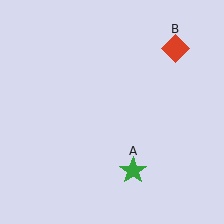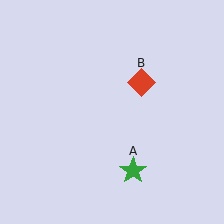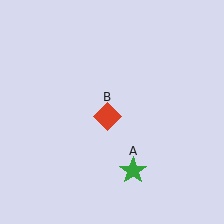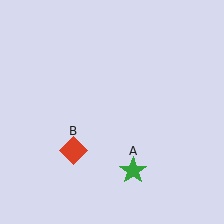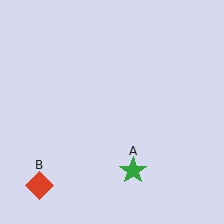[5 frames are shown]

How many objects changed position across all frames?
1 object changed position: red diamond (object B).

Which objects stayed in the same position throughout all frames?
Green star (object A) remained stationary.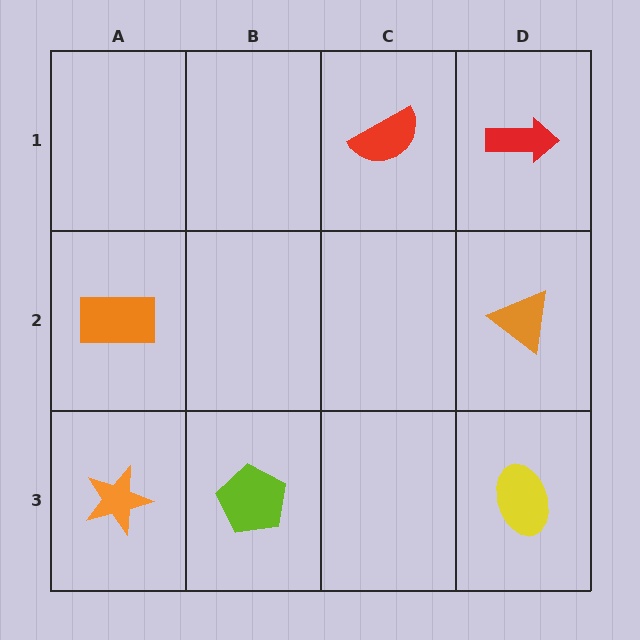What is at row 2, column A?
An orange rectangle.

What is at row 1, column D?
A red arrow.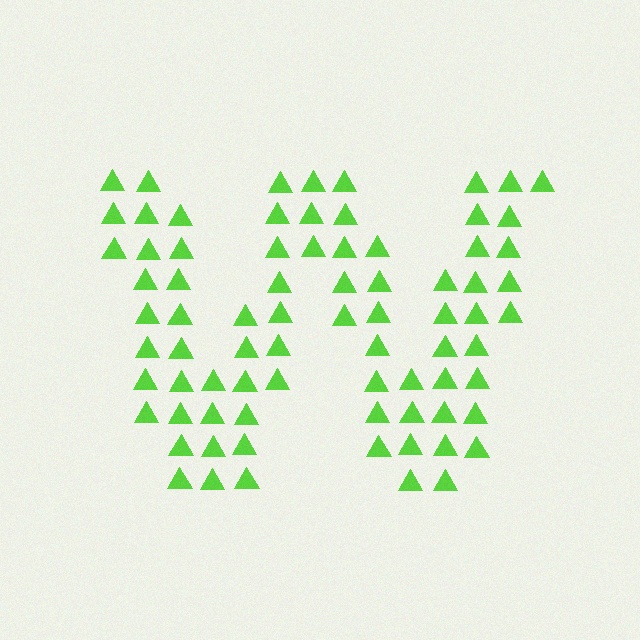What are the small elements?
The small elements are triangles.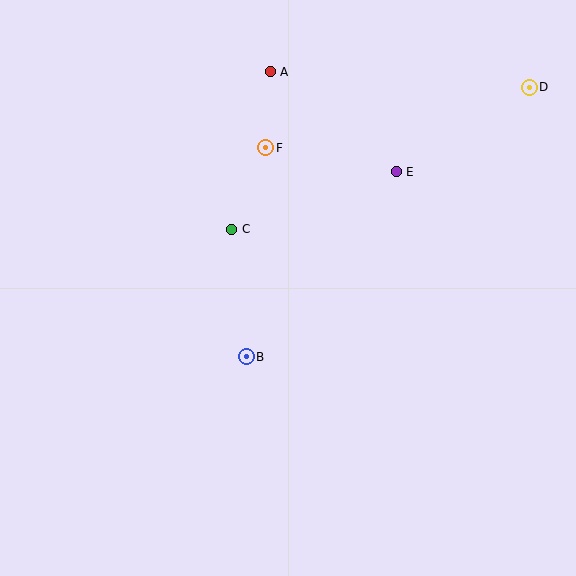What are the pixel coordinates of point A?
Point A is at (270, 72).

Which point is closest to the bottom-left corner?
Point B is closest to the bottom-left corner.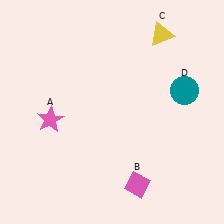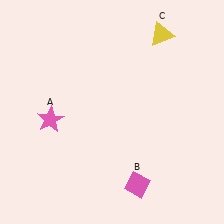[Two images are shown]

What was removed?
The teal circle (D) was removed in Image 2.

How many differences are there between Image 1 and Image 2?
There is 1 difference between the two images.